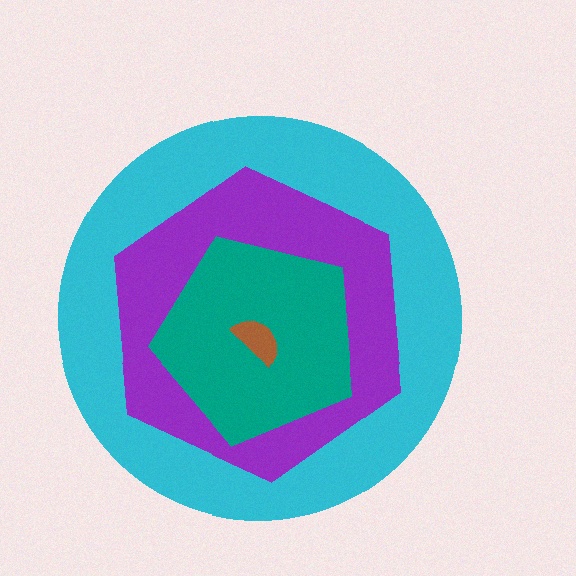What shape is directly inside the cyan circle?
The purple hexagon.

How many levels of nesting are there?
4.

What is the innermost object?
The brown semicircle.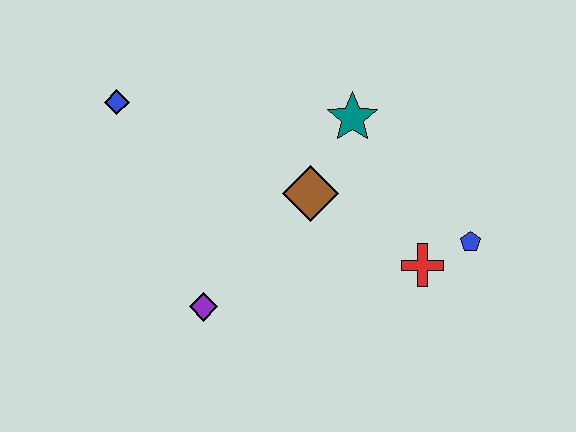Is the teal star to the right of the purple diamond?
Yes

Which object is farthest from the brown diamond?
The blue diamond is farthest from the brown diamond.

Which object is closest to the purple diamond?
The brown diamond is closest to the purple diamond.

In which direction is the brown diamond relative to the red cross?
The brown diamond is to the left of the red cross.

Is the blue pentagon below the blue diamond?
Yes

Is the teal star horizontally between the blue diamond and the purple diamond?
No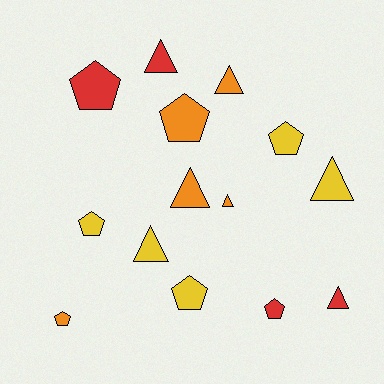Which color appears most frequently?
Yellow, with 5 objects.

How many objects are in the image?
There are 14 objects.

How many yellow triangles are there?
There are 2 yellow triangles.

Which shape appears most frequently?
Triangle, with 7 objects.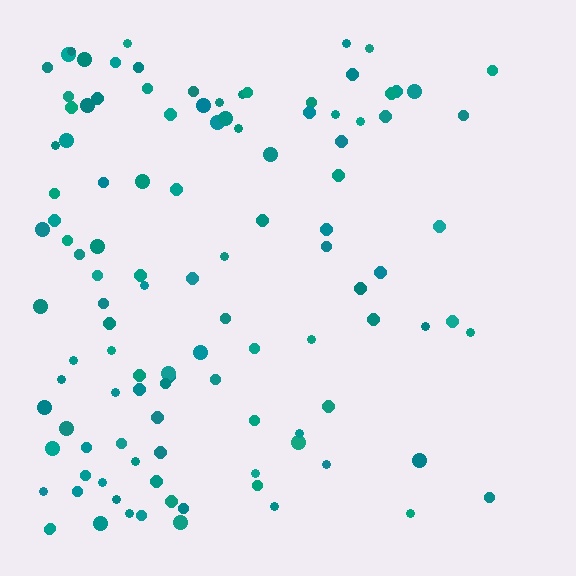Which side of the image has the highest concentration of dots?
The left.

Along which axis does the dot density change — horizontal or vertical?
Horizontal.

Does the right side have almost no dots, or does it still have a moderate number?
Still a moderate number, just noticeably fewer than the left.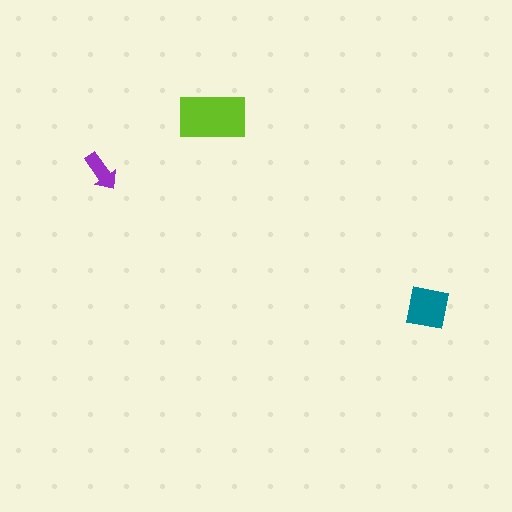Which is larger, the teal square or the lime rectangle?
The lime rectangle.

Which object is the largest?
The lime rectangle.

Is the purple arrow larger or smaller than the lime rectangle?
Smaller.